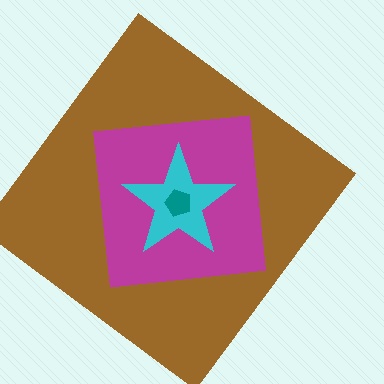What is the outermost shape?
The brown diamond.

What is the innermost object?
The teal pentagon.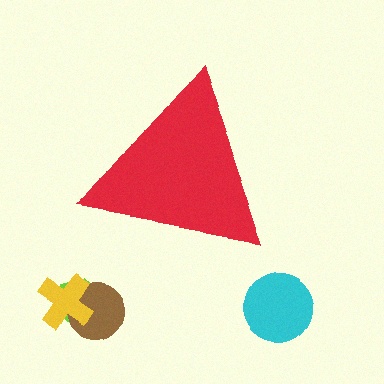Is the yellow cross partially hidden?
No, the yellow cross is fully visible.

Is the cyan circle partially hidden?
No, the cyan circle is fully visible.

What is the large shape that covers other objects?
A red triangle.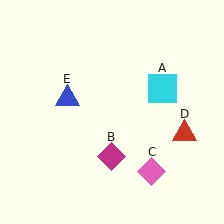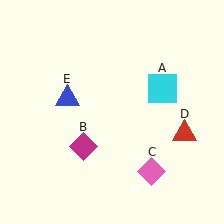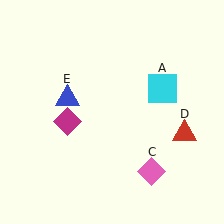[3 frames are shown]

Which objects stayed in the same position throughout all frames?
Cyan square (object A) and pink diamond (object C) and red triangle (object D) and blue triangle (object E) remained stationary.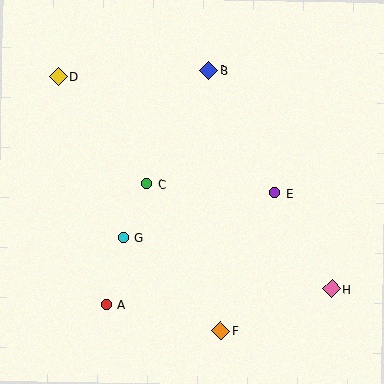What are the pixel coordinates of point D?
Point D is at (58, 76).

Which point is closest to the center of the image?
Point C at (147, 184) is closest to the center.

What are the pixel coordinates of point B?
Point B is at (209, 71).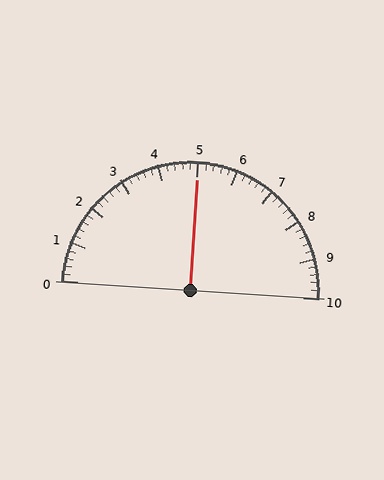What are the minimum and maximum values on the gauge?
The gauge ranges from 0 to 10.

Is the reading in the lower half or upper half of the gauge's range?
The reading is in the upper half of the range (0 to 10).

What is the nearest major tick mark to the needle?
The nearest major tick mark is 5.